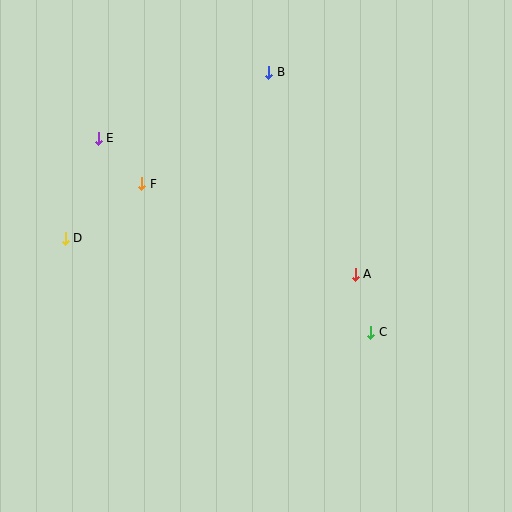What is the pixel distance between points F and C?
The distance between F and C is 273 pixels.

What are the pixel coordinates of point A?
Point A is at (355, 274).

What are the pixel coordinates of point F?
Point F is at (142, 184).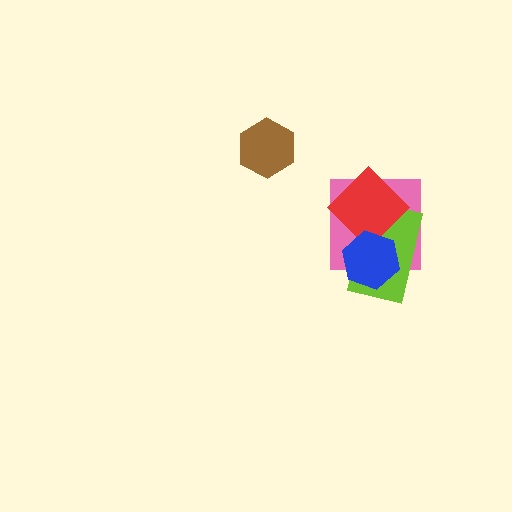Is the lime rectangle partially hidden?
Yes, it is partially covered by another shape.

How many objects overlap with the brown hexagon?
0 objects overlap with the brown hexagon.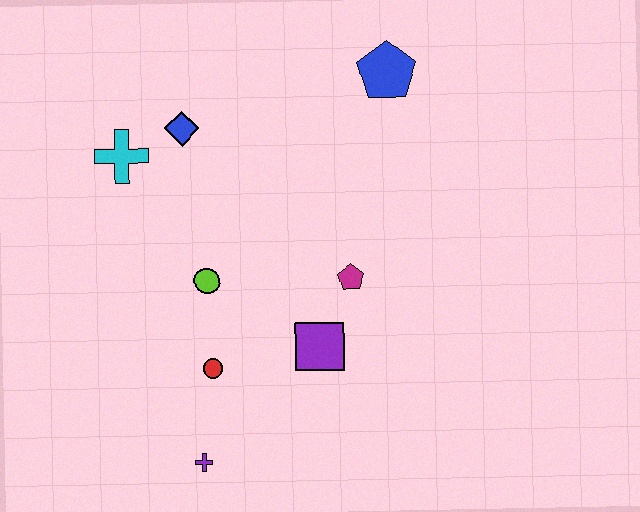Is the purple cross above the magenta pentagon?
No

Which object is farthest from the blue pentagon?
The purple cross is farthest from the blue pentagon.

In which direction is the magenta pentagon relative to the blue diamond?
The magenta pentagon is to the right of the blue diamond.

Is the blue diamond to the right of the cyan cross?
Yes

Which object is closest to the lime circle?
The red circle is closest to the lime circle.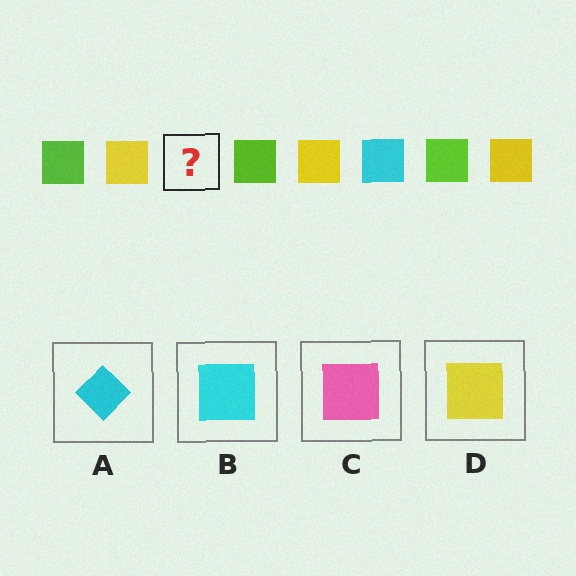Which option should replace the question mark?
Option B.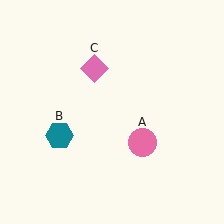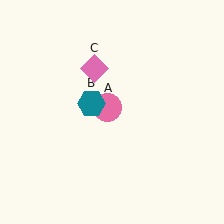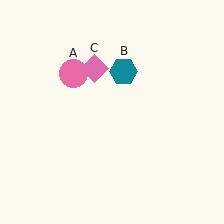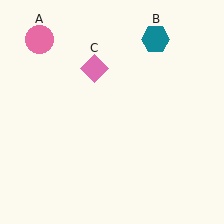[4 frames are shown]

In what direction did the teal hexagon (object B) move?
The teal hexagon (object B) moved up and to the right.